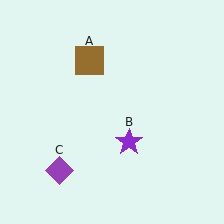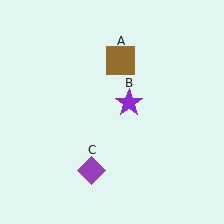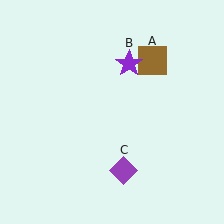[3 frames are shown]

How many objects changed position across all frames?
3 objects changed position: brown square (object A), purple star (object B), purple diamond (object C).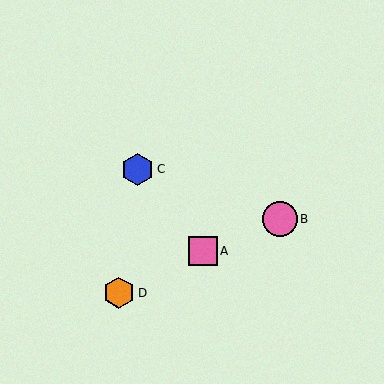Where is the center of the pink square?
The center of the pink square is at (203, 251).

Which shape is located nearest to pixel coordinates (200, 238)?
The pink square (labeled A) at (203, 251) is nearest to that location.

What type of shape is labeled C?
Shape C is a blue hexagon.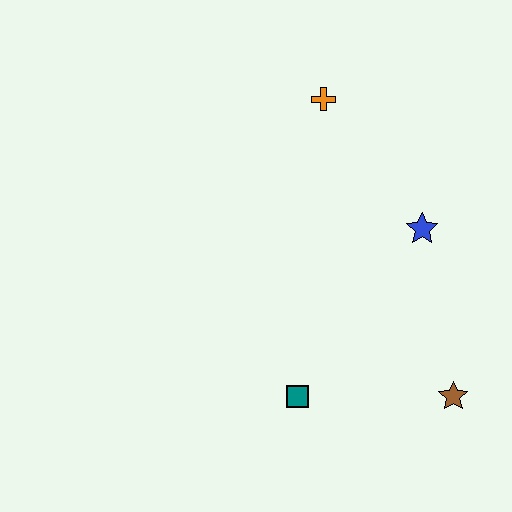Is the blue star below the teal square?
No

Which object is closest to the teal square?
The brown star is closest to the teal square.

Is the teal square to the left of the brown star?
Yes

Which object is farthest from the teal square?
The orange cross is farthest from the teal square.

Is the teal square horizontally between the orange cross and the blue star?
No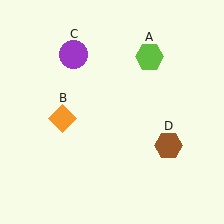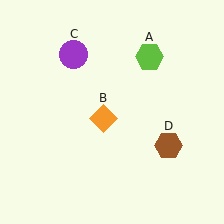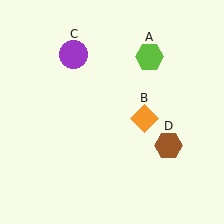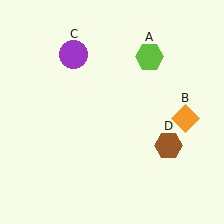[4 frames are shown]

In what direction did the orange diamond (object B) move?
The orange diamond (object B) moved right.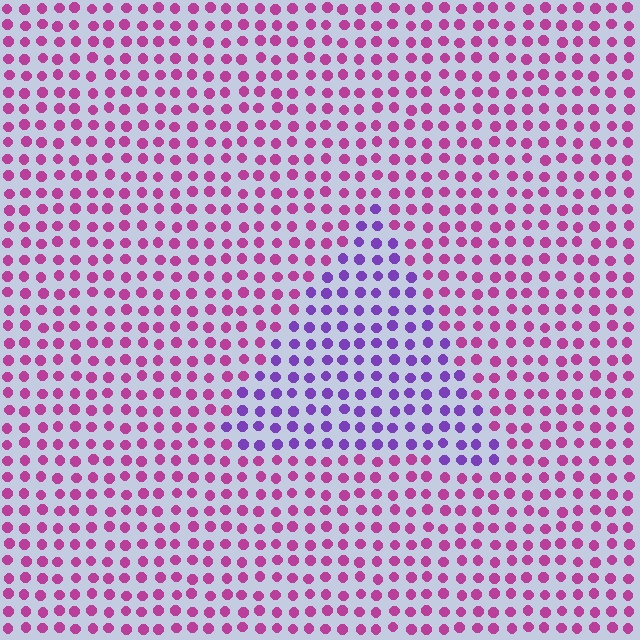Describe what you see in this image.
The image is filled with small magenta elements in a uniform arrangement. A triangle-shaped region is visible where the elements are tinted to a slightly different hue, forming a subtle color boundary.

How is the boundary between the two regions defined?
The boundary is defined purely by a slight shift in hue (about 45 degrees). Spacing, size, and orientation are identical on both sides.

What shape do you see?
I see a triangle.